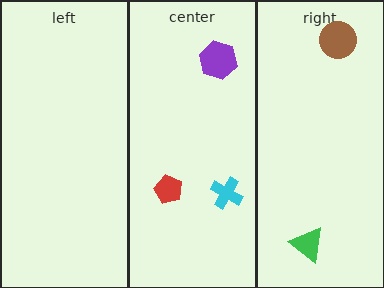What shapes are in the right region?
The brown circle, the green triangle.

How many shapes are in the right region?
2.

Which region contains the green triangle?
The right region.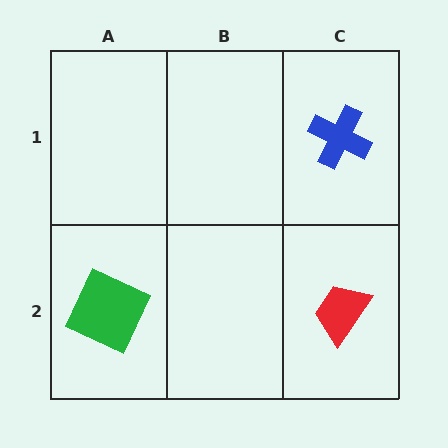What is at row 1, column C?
A blue cross.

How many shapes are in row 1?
1 shape.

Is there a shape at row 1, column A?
No, that cell is empty.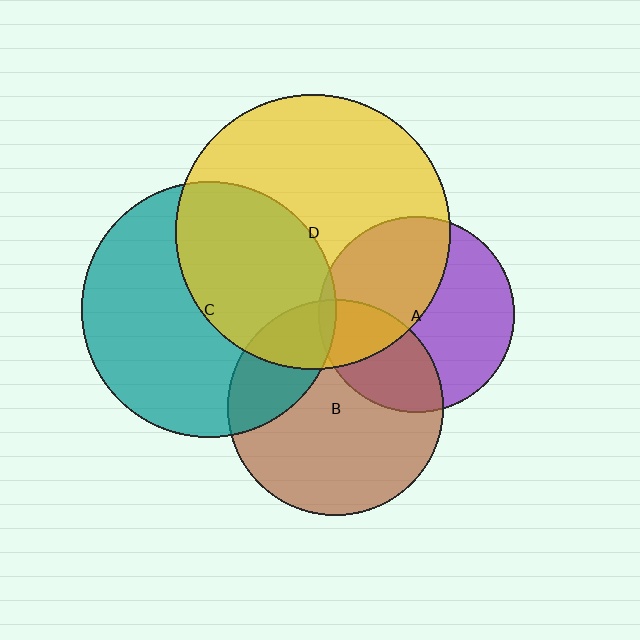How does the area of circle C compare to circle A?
Approximately 1.7 times.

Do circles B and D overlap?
Yes.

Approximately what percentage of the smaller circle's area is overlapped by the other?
Approximately 20%.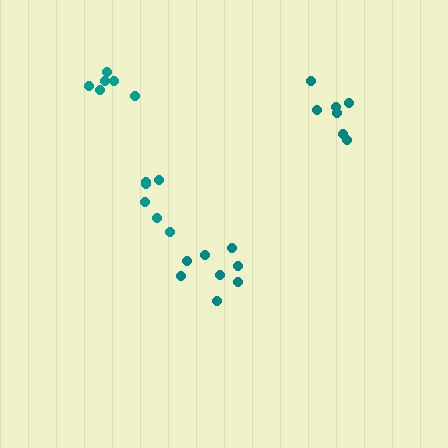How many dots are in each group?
Group 1: 8 dots, Group 2: 7 dots, Group 3: 6 dots, Group 4: 6 dots (27 total).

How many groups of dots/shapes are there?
There are 4 groups.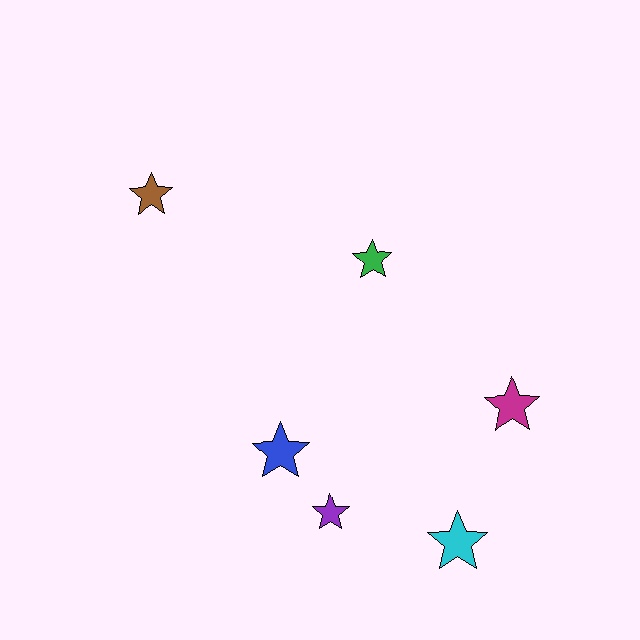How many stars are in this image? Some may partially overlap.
There are 6 stars.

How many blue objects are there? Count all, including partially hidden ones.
There is 1 blue object.